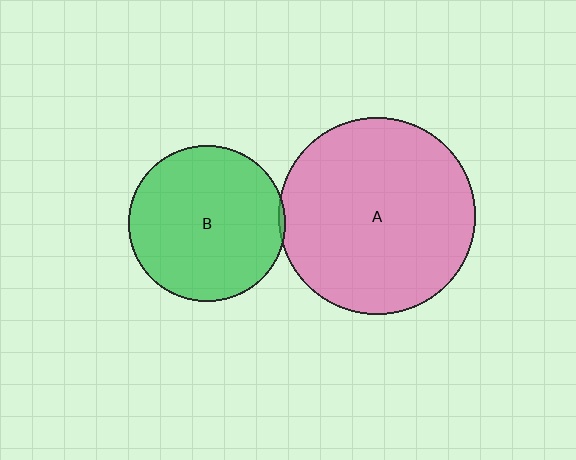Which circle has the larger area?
Circle A (pink).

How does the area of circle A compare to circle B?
Approximately 1.6 times.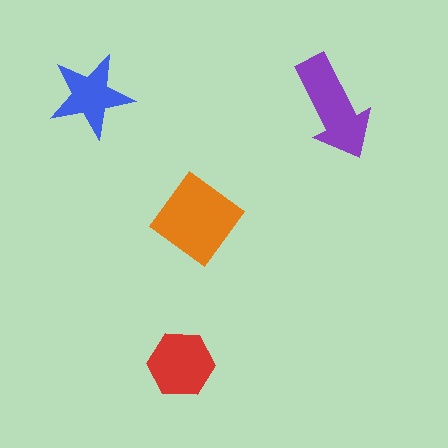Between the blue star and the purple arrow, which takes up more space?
The purple arrow.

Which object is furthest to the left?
The blue star is leftmost.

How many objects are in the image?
There are 4 objects in the image.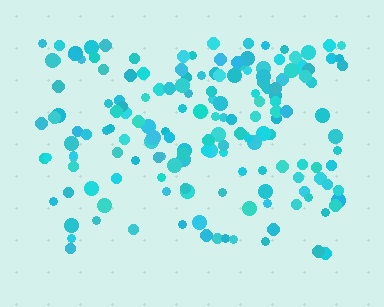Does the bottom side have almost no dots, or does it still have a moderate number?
Still a moderate number, just noticeably fewer than the top.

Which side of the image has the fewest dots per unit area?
The bottom.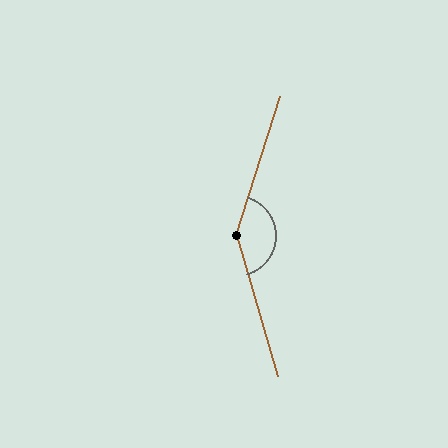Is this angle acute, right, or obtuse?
It is obtuse.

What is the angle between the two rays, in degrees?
Approximately 146 degrees.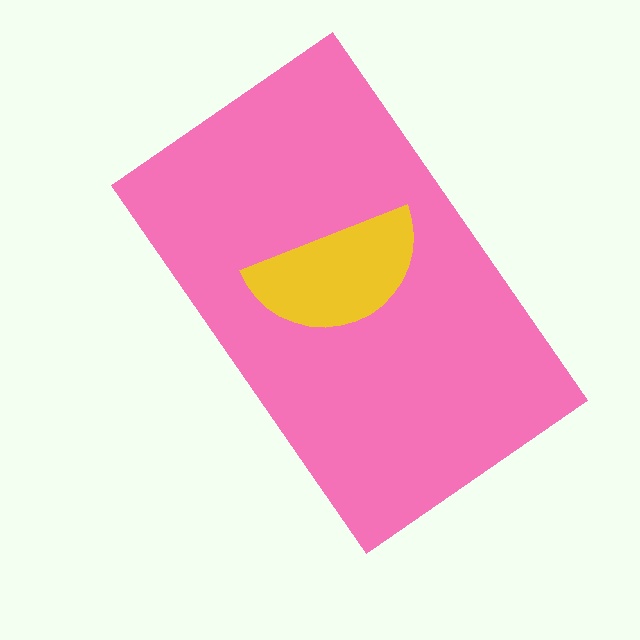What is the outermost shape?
The pink rectangle.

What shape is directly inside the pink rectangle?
The yellow semicircle.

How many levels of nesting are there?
2.